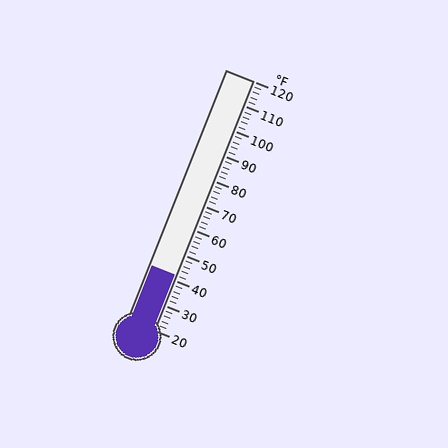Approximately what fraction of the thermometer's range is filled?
The thermometer is filled to approximately 20% of its range.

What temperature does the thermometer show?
The thermometer shows approximately 42°F.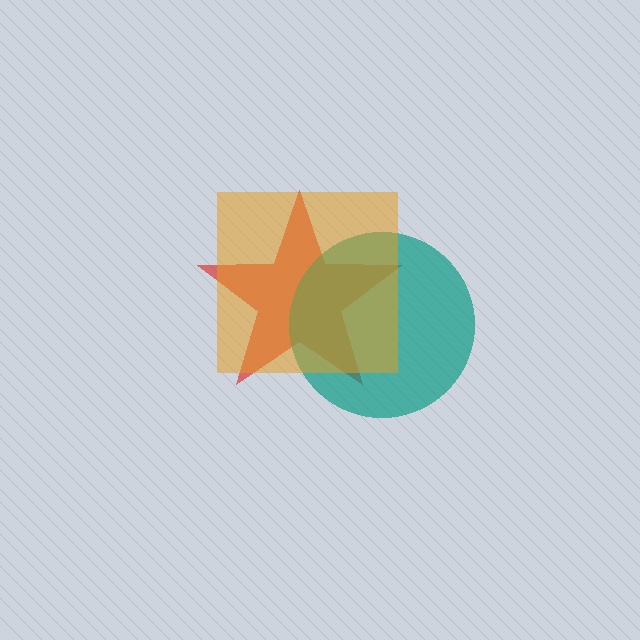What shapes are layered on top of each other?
The layered shapes are: a red star, a teal circle, an orange square.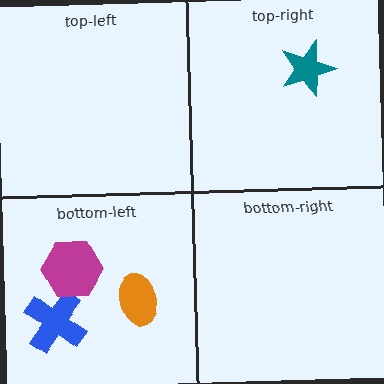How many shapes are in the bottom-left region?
3.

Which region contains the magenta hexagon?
The bottom-left region.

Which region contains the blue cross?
The bottom-left region.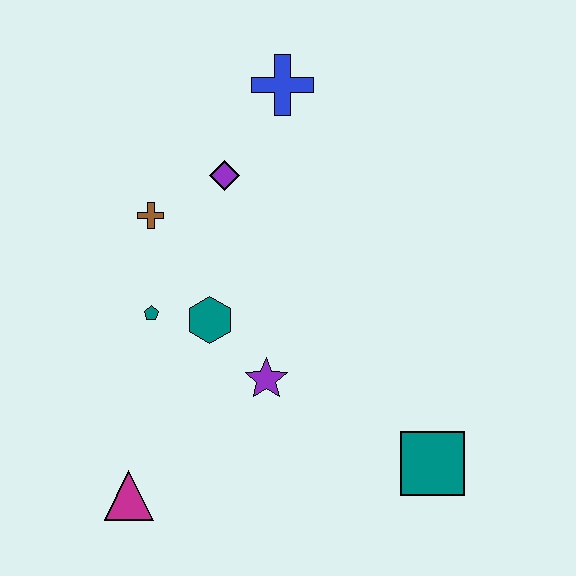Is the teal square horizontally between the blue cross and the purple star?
No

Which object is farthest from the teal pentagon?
The teal square is farthest from the teal pentagon.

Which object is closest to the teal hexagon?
The teal pentagon is closest to the teal hexagon.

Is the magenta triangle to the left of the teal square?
Yes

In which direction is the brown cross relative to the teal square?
The brown cross is to the left of the teal square.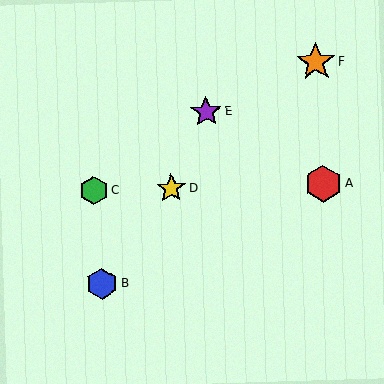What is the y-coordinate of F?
Object F is at y≈62.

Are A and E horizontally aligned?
No, A is at y≈184 and E is at y≈112.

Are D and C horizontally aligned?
Yes, both are at y≈188.